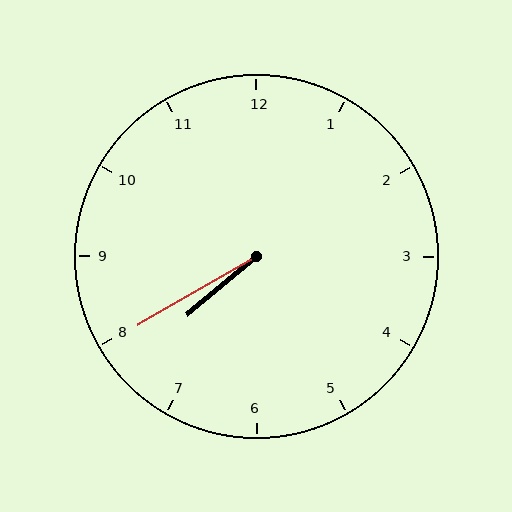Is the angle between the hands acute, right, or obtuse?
It is acute.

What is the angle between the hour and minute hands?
Approximately 10 degrees.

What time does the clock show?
7:40.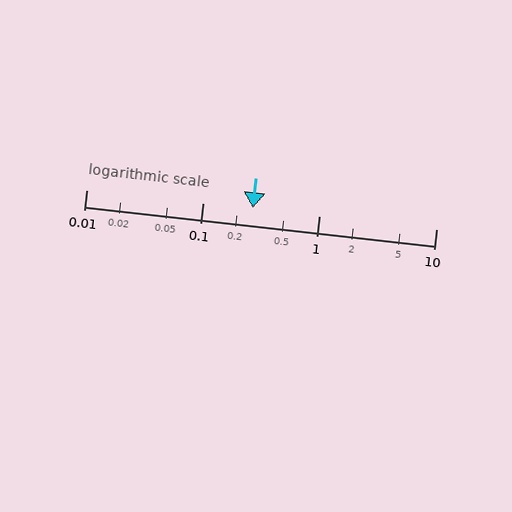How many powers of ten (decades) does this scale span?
The scale spans 3 decades, from 0.01 to 10.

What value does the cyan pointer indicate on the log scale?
The pointer indicates approximately 0.27.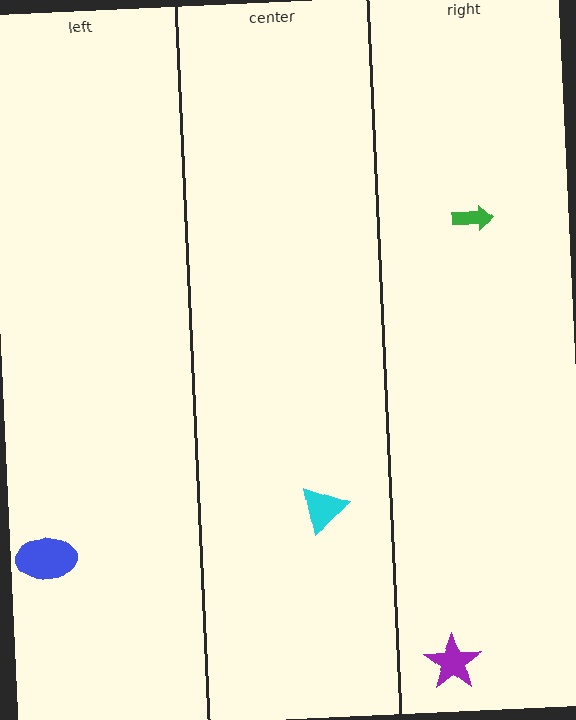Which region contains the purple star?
The right region.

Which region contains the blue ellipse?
The left region.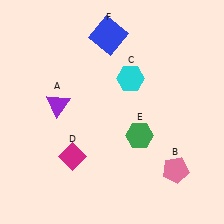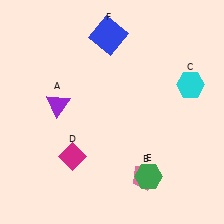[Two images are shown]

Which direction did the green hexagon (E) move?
The green hexagon (E) moved down.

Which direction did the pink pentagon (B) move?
The pink pentagon (B) moved left.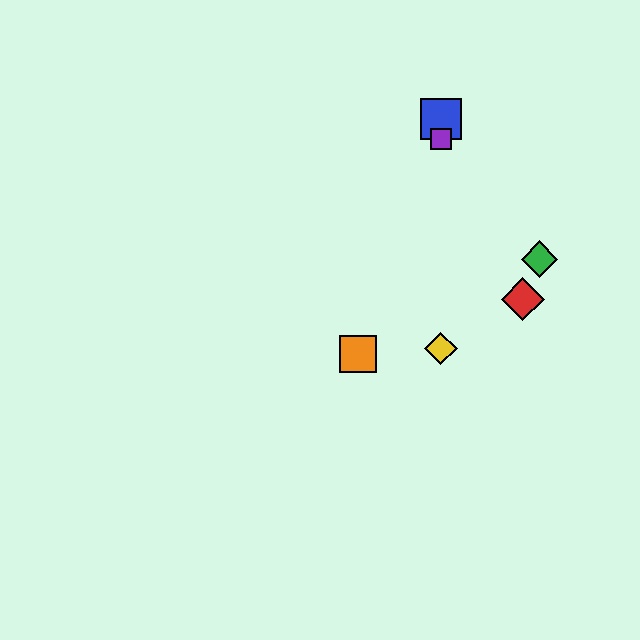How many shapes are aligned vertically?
3 shapes (the blue square, the yellow diamond, the purple square) are aligned vertically.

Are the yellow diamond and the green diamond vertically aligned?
No, the yellow diamond is at x≈441 and the green diamond is at x≈540.